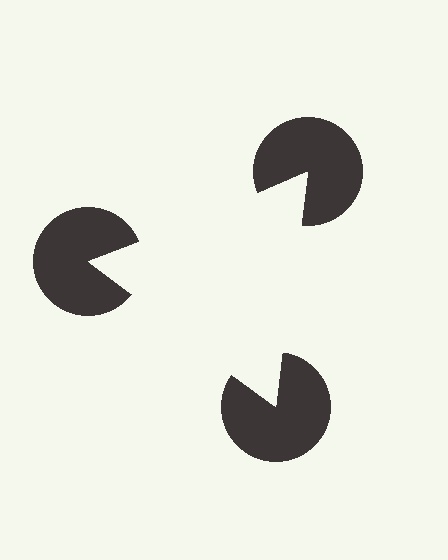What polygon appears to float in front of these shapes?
An illusory triangle — its edges are inferred from the aligned wedge cuts in the pac-man discs, not physically drawn.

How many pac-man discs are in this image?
There are 3 — one at each vertex of the illusory triangle.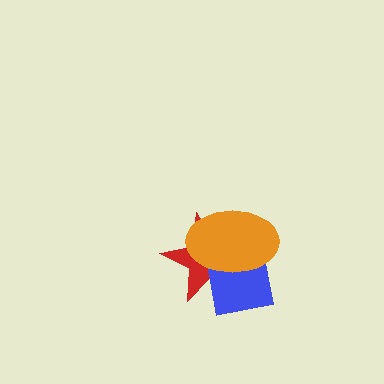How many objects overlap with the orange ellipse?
2 objects overlap with the orange ellipse.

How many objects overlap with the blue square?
2 objects overlap with the blue square.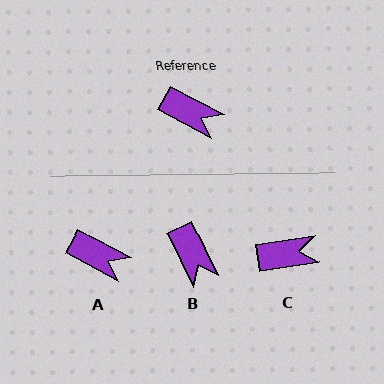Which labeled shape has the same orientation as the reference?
A.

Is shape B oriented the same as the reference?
No, it is off by about 36 degrees.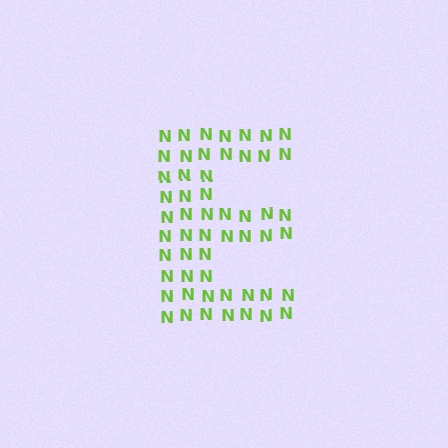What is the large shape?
The large shape is the letter E.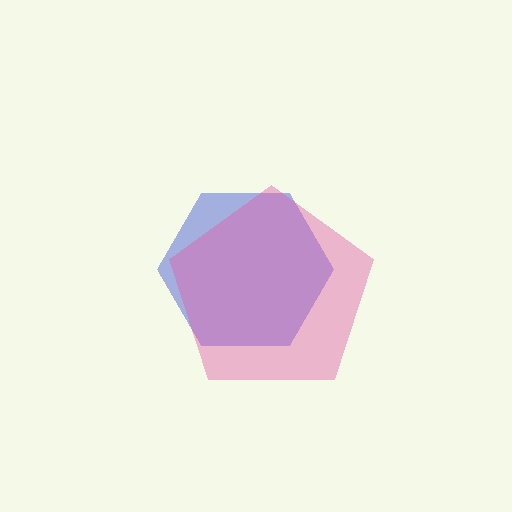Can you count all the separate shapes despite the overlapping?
Yes, there are 2 separate shapes.